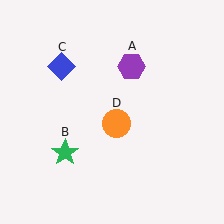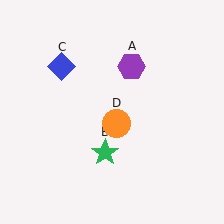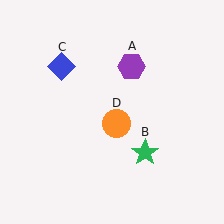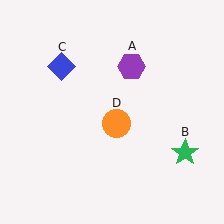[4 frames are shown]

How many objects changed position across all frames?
1 object changed position: green star (object B).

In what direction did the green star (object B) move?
The green star (object B) moved right.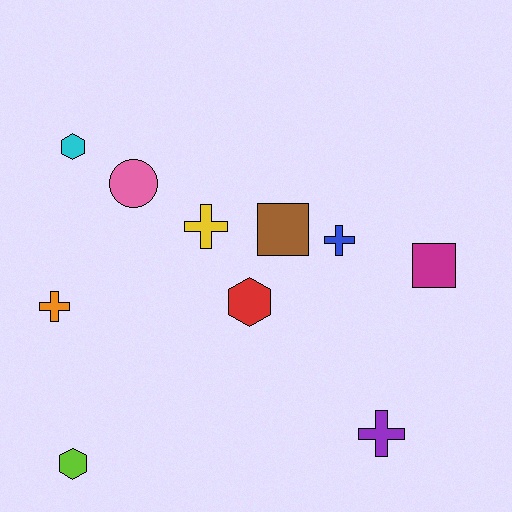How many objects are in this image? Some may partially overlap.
There are 10 objects.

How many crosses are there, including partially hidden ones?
There are 4 crosses.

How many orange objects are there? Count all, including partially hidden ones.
There is 1 orange object.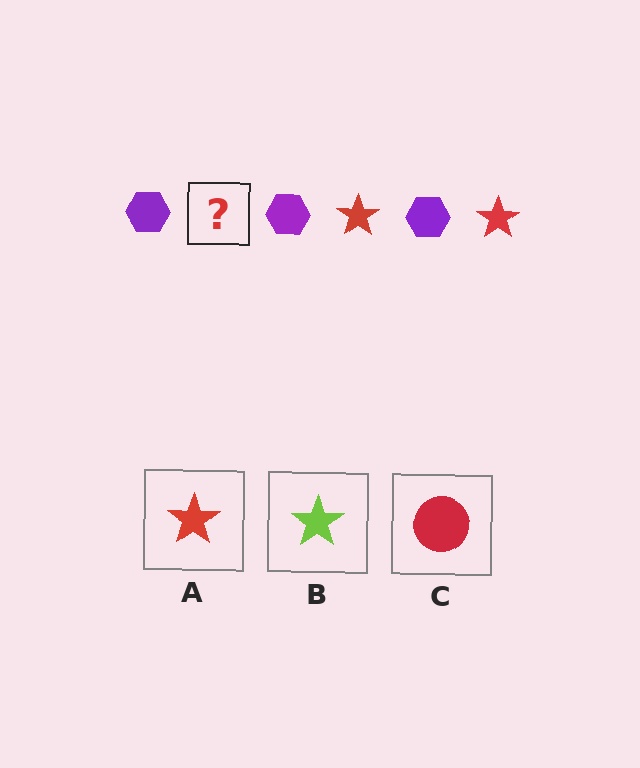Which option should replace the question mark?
Option A.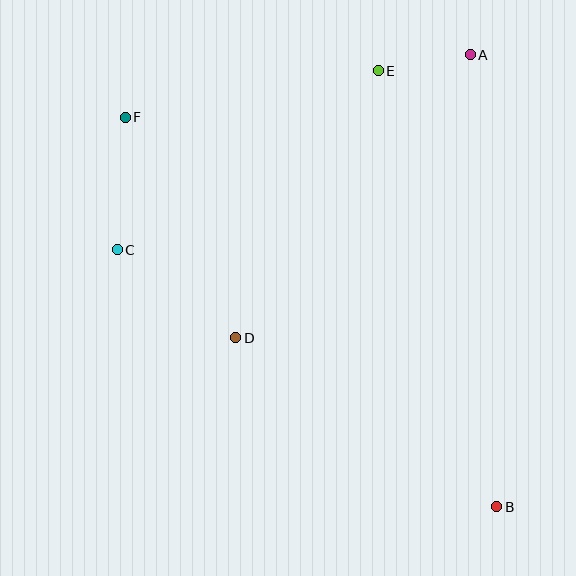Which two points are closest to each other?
Points A and E are closest to each other.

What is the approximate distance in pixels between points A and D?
The distance between A and D is approximately 367 pixels.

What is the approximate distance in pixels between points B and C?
The distance between B and C is approximately 459 pixels.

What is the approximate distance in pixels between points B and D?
The distance between B and D is approximately 311 pixels.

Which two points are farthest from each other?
Points B and F are farthest from each other.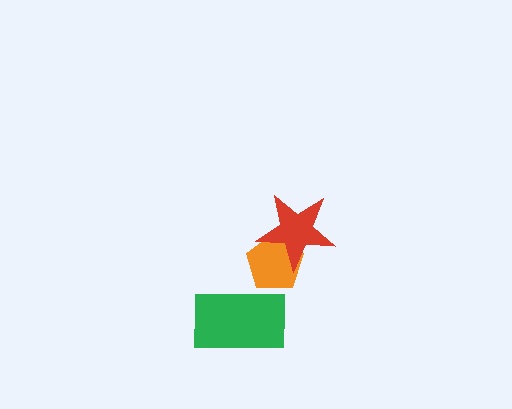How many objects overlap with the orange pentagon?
1 object overlaps with the orange pentagon.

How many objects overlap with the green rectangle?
0 objects overlap with the green rectangle.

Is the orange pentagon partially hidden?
Yes, it is partially covered by another shape.